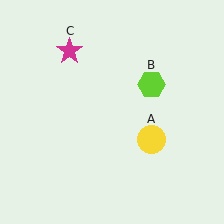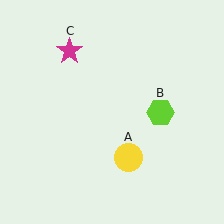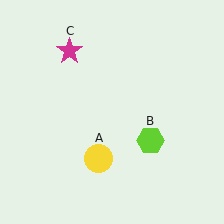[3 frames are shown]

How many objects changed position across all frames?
2 objects changed position: yellow circle (object A), lime hexagon (object B).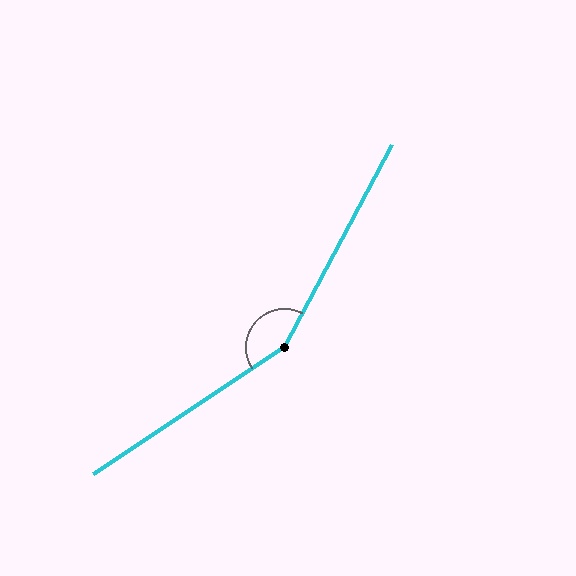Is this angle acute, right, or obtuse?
It is obtuse.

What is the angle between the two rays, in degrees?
Approximately 152 degrees.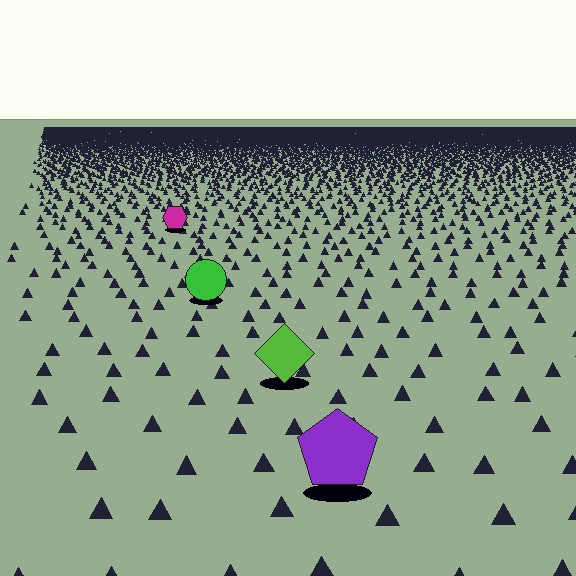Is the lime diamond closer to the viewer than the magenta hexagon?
Yes. The lime diamond is closer — you can tell from the texture gradient: the ground texture is coarser near it.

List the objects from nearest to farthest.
From nearest to farthest: the purple pentagon, the lime diamond, the green circle, the magenta hexagon.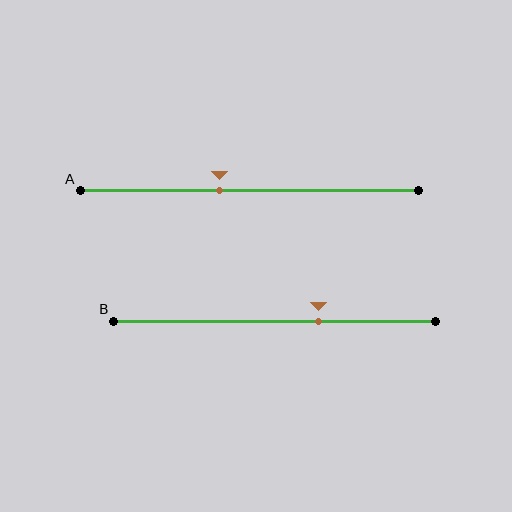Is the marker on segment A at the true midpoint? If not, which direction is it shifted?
No, the marker on segment A is shifted to the left by about 9% of the segment length.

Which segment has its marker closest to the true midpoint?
Segment A has its marker closest to the true midpoint.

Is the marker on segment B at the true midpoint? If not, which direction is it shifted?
No, the marker on segment B is shifted to the right by about 13% of the segment length.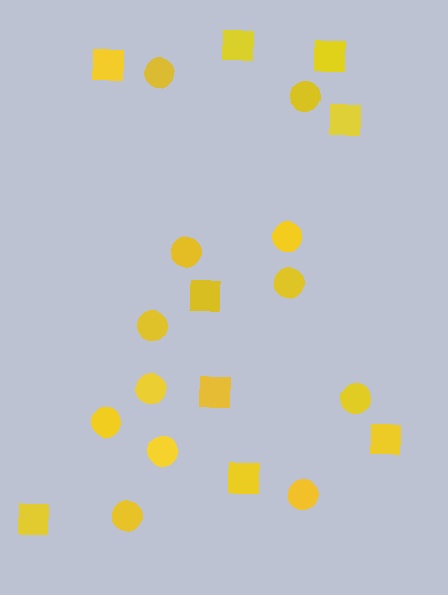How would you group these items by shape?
There are 2 groups: one group of squares (9) and one group of circles (12).